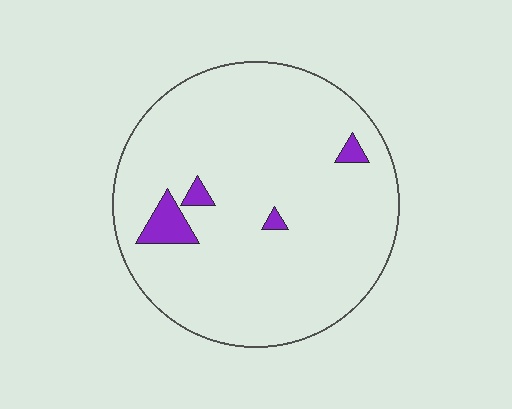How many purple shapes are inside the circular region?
4.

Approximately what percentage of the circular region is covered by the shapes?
Approximately 5%.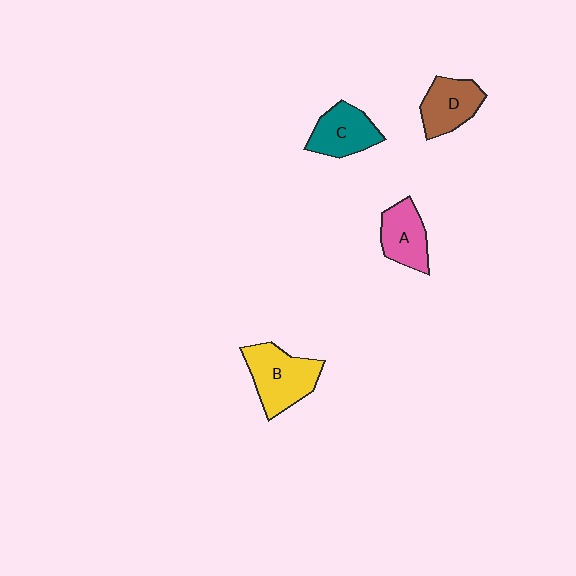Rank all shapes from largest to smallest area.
From largest to smallest: B (yellow), C (teal), D (brown), A (pink).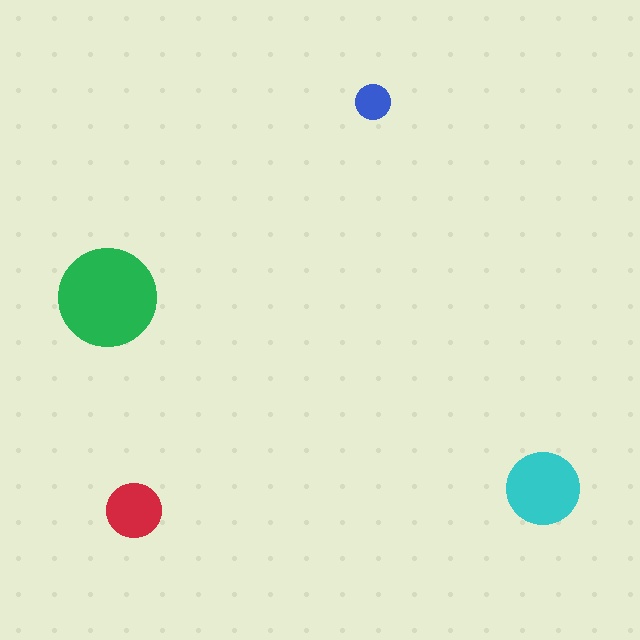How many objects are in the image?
There are 4 objects in the image.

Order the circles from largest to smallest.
the green one, the cyan one, the red one, the blue one.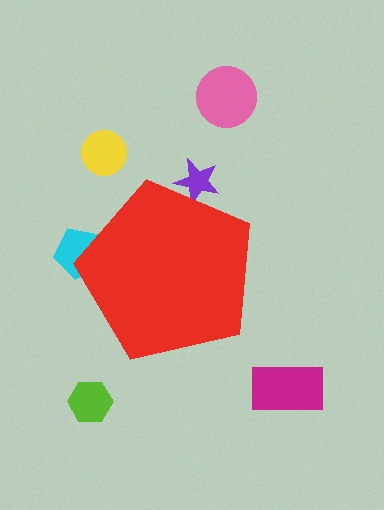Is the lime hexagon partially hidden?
No, the lime hexagon is fully visible.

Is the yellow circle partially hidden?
No, the yellow circle is fully visible.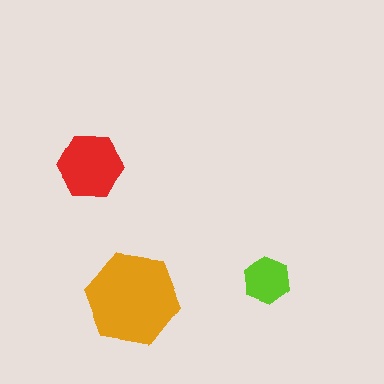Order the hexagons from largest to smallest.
the orange one, the red one, the lime one.